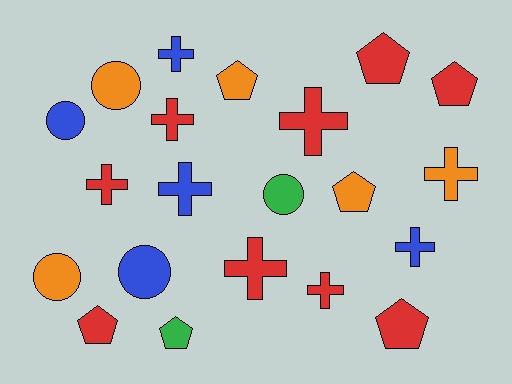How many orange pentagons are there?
There are 2 orange pentagons.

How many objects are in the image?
There are 21 objects.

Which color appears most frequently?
Red, with 9 objects.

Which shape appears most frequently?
Cross, with 9 objects.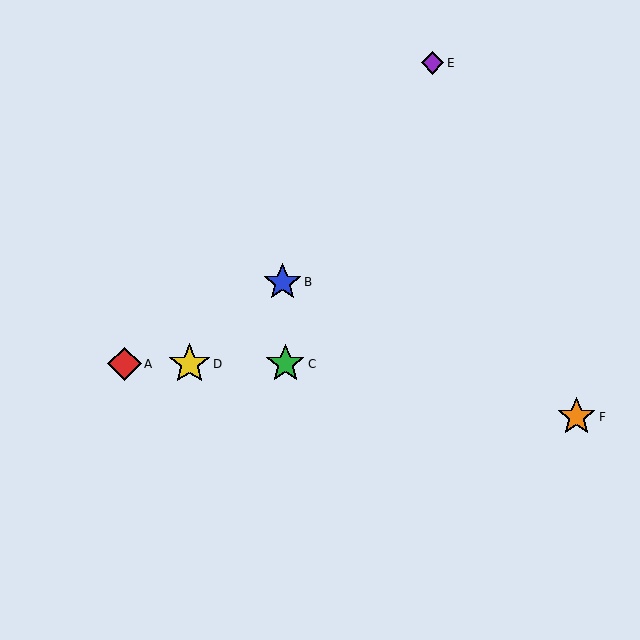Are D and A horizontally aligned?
Yes, both are at y≈364.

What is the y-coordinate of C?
Object C is at y≈364.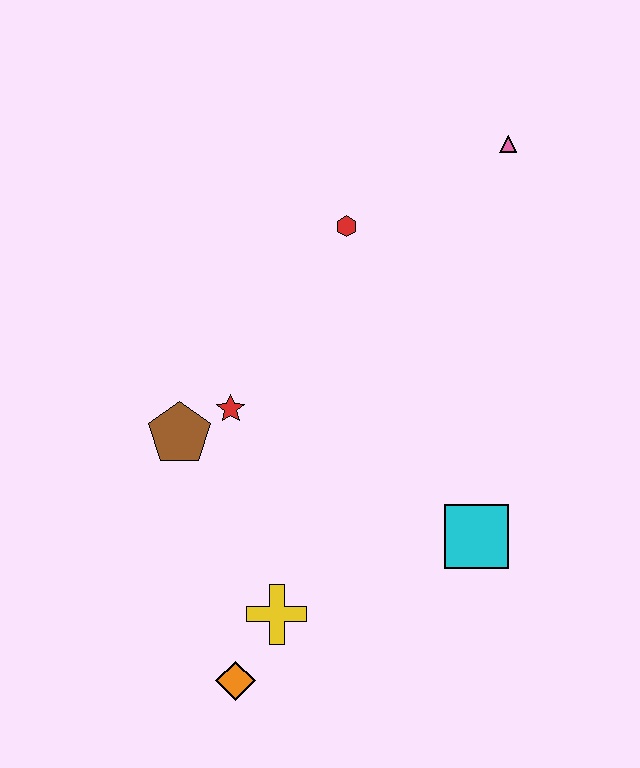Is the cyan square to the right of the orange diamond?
Yes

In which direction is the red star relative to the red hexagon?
The red star is below the red hexagon.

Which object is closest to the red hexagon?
The pink triangle is closest to the red hexagon.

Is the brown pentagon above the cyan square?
Yes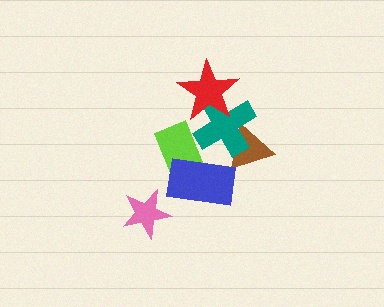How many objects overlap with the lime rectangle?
2 objects overlap with the lime rectangle.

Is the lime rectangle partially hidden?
Yes, it is partially covered by another shape.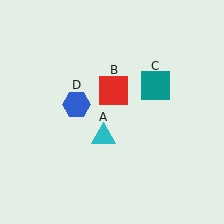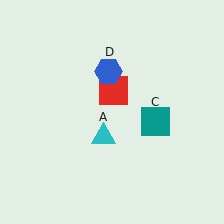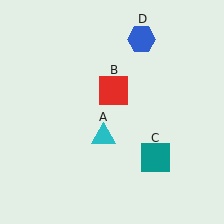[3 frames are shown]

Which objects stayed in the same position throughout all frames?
Cyan triangle (object A) and red square (object B) remained stationary.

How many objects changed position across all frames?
2 objects changed position: teal square (object C), blue hexagon (object D).